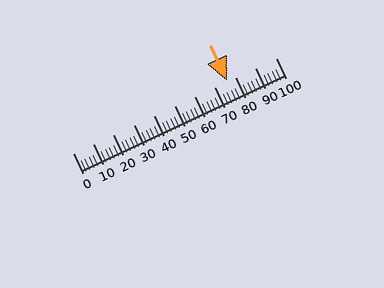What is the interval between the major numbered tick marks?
The major tick marks are spaced 10 units apart.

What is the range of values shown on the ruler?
The ruler shows values from 0 to 100.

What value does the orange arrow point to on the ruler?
The orange arrow points to approximately 76.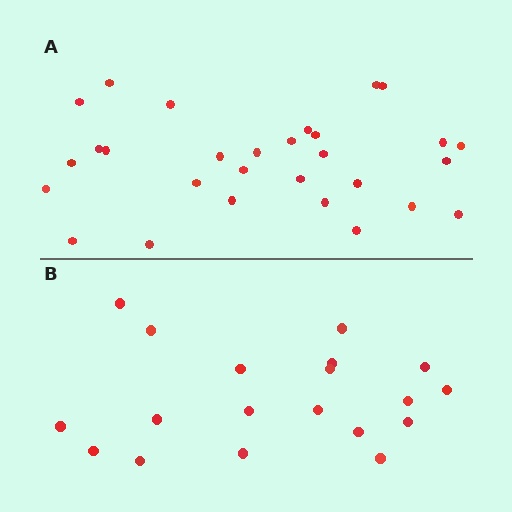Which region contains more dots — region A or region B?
Region A (the top region) has more dots.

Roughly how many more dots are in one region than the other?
Region A has roughly 10 or so more dots than region B.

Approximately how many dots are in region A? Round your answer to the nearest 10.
About 30 dots. (The exact count is 29, which rounds to 30.)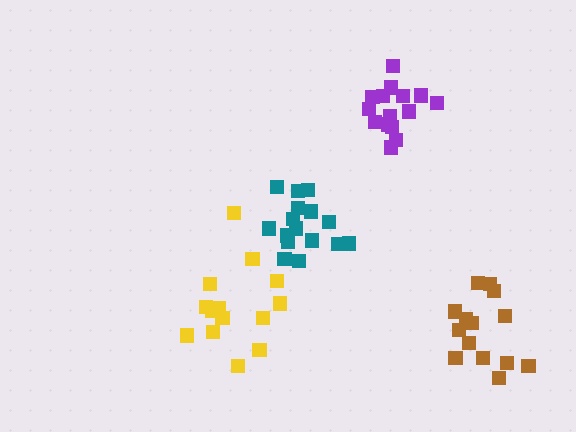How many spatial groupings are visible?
There are 4 spatial groupings.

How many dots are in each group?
Group 1: 16 dots, Group 2: 15 dots, Group 3: 14 dots, Group 4: 14 dots (59 total).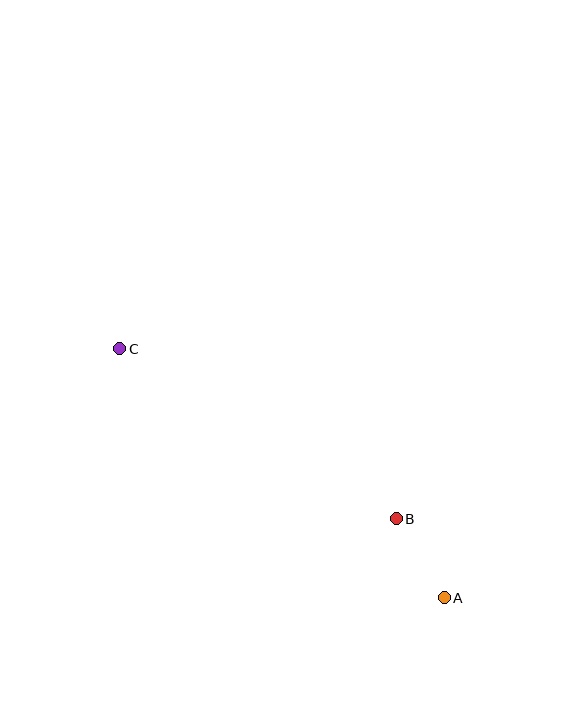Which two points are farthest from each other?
Points A and C are farthest from each other.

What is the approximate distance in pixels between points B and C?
The distance between B and C is approximately 325 pixels.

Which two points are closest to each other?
Points A and B are closest to each other.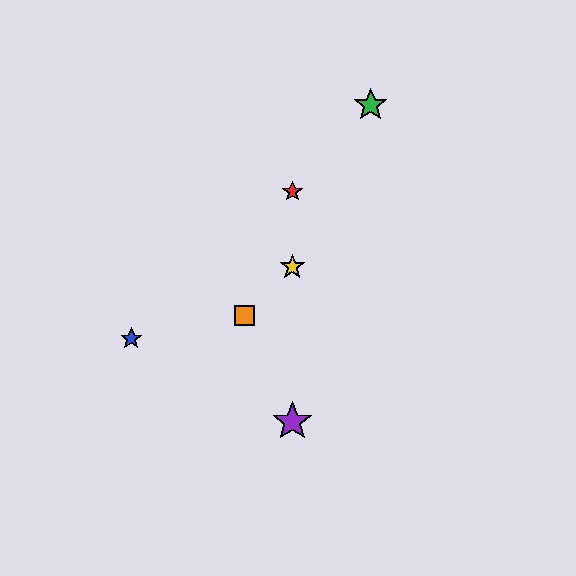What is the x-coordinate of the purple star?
The purple star is at x≈292.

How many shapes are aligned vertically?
3 shapes (the red star, the yellow star, the purple star) are aligned vertically.